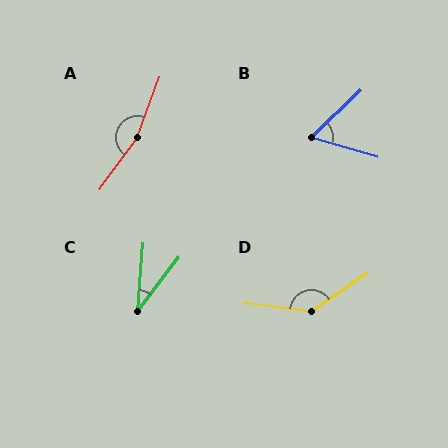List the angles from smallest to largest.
C (32°), B (59°), D (138°), A (164°).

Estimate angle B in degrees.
Approximately 59 degrees.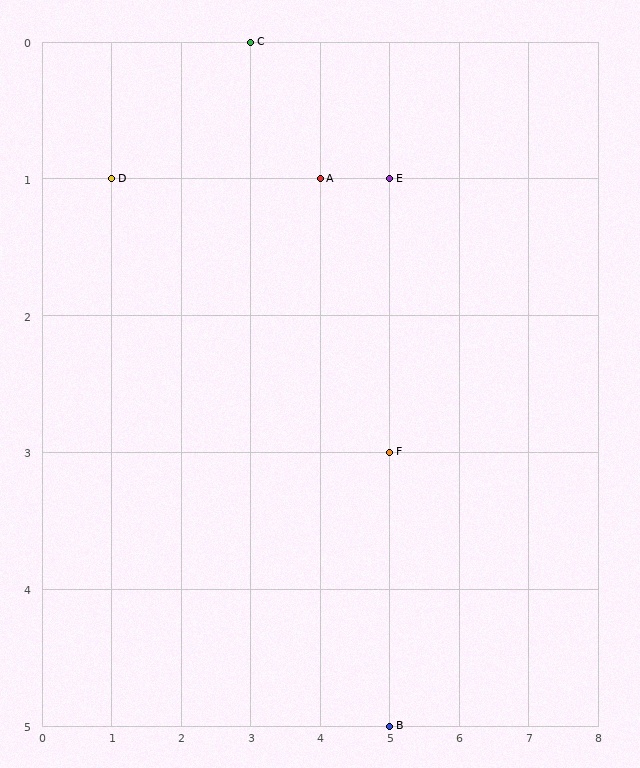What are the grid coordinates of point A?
Point A is at grid coordinates (4, 1).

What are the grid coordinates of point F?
Point F is at grid coordinates (5, 3).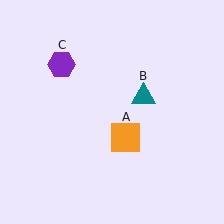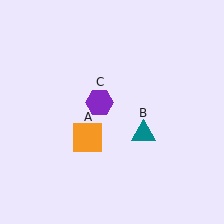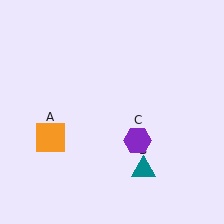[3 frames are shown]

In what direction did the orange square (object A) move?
The orange square (object A) moved left.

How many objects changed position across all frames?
3 objects changed position: orange square (object A), teal triangle (object B), purple hexagon (object C).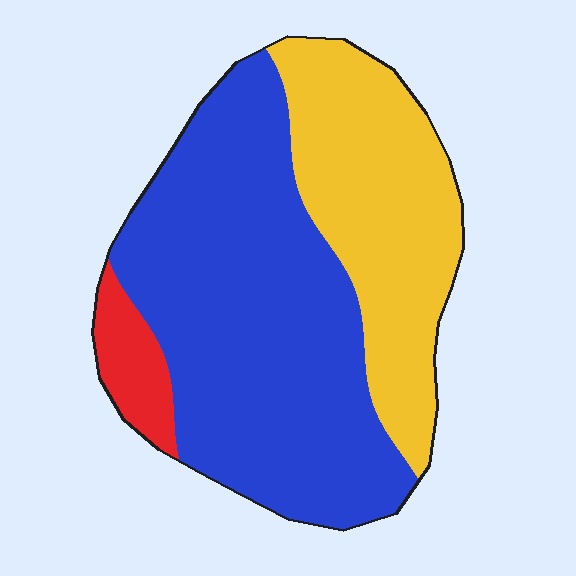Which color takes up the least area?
Red, at roughly 5%.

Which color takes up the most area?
Blue, at roughly 60%.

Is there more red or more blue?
Blue.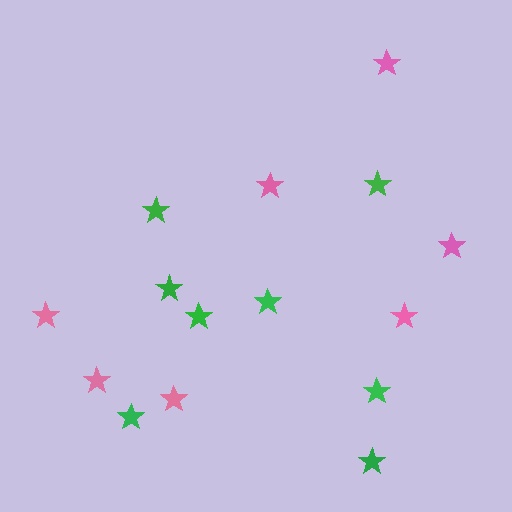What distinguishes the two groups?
There are 2 groups: one group of pink stars (7) and one group of green stars (8).